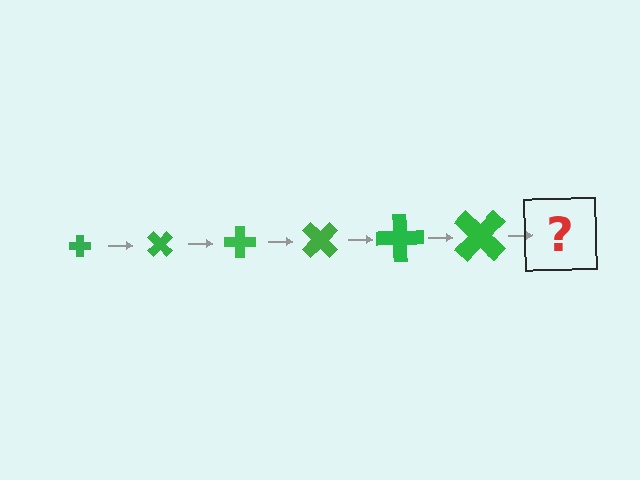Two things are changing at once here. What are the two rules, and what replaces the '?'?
The two rules are that the cross grows larger each step and it rotates 45 degrees each step. The '?' should be a cross, larger than the previous one and rotated 270 degrees from the start.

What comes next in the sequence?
The next element should be a cross, larger than the previous one and rotated 270 degrees from the start.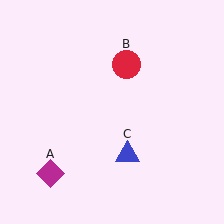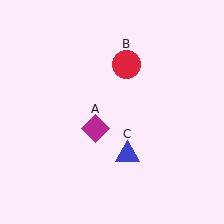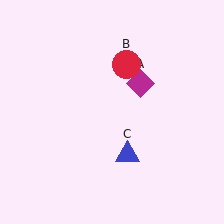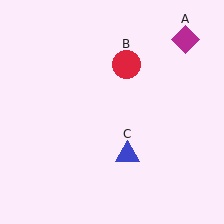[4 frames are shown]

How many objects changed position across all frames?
1 object changed position: magenta diamond (object A).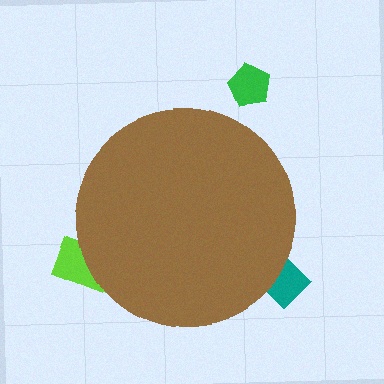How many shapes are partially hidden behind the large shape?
2 shapes are partially hidden.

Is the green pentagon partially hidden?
No, the green pentagon is fully visible.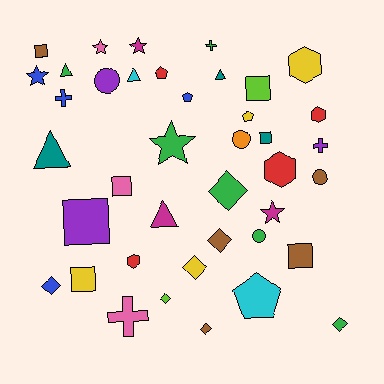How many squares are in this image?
There are 7 squares.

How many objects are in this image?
There are 40 objects.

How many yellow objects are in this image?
There are 4 yellow objects.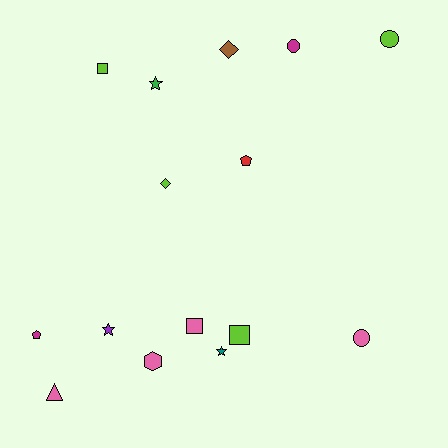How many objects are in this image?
There are 15 objects.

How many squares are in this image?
There are 3 squares.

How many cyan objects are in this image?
There are no cyan objects.